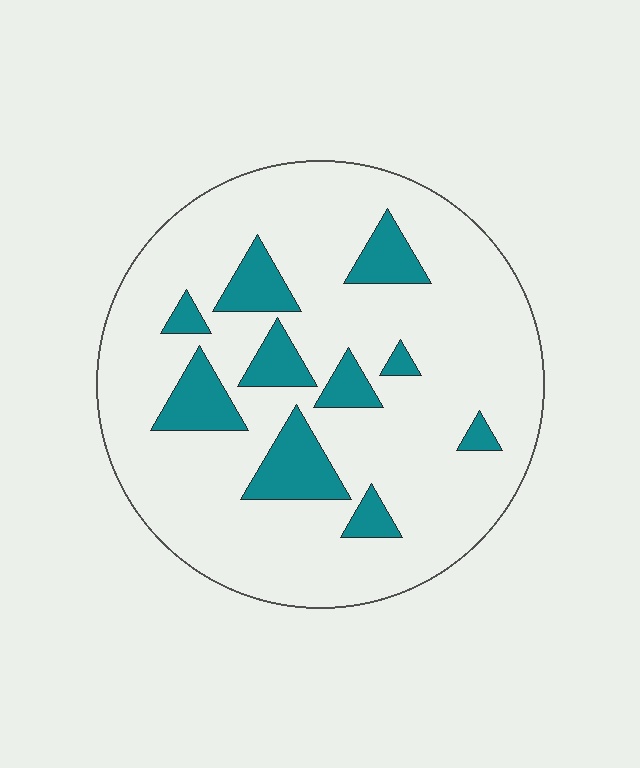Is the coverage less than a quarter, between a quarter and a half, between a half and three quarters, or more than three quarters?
Less than a quarter.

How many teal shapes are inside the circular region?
10.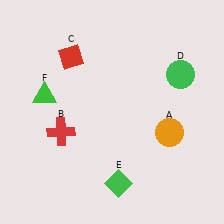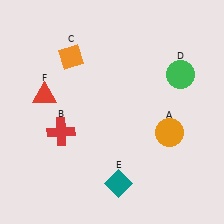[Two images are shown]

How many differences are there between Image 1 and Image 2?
There are 3 differences between the two images.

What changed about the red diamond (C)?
In Image 1, C is red. In Image 2, it changed to orange.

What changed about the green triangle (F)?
In Image 1, F is green. In Image 2, it changed to red.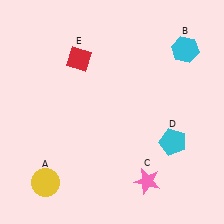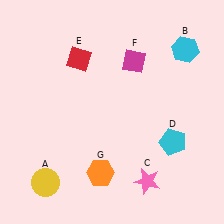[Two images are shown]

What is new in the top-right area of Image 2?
A magenta diamond (F) was added in the top-right area of Image 2.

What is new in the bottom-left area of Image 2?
An orange hexagon (G) was added in the bottom-left area of Image 2.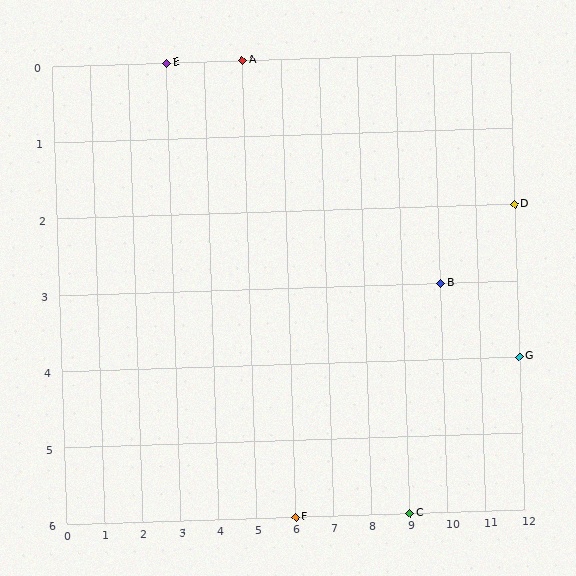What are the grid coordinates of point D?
Point D is at grid coordinates (12, 2).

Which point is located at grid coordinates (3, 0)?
Point E is at (3, 0).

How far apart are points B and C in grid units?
Points B and C are 1 column and 3 rows apart (about 3.2 grid units diagonally).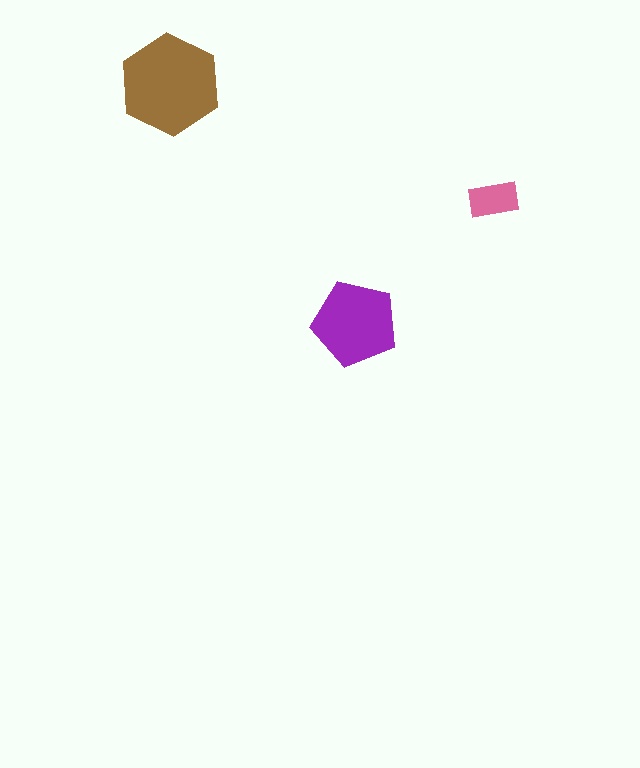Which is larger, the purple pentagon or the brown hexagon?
The brown hexagon.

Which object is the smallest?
The pink rectangle.